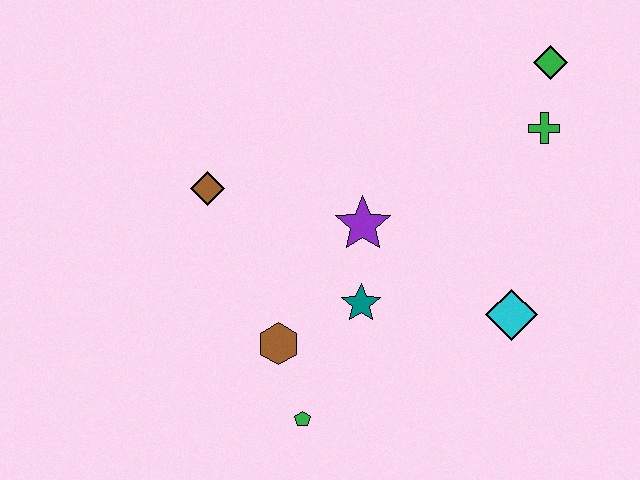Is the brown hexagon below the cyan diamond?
Yes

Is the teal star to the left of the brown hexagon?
No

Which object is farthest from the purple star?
The green diamond is farthest from the purple star.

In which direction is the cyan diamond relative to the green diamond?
The cyan diamond is below the green diamond.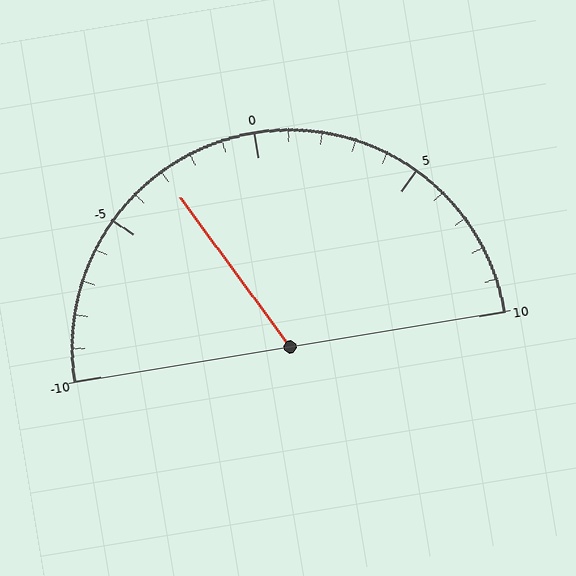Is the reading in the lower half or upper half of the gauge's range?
The reading is in the lower half of the range (-10 to 10).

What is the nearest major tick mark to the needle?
The nearest major tick mark is -5.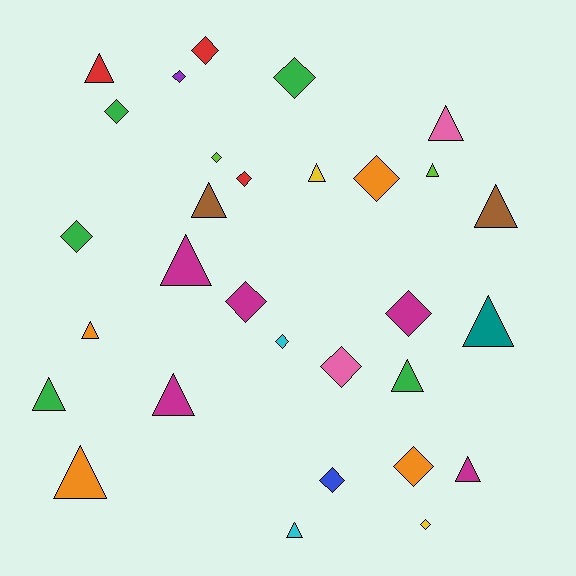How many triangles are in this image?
There are 15 triangles.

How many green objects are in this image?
There are 5 green objects.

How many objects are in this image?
There are 30 objects.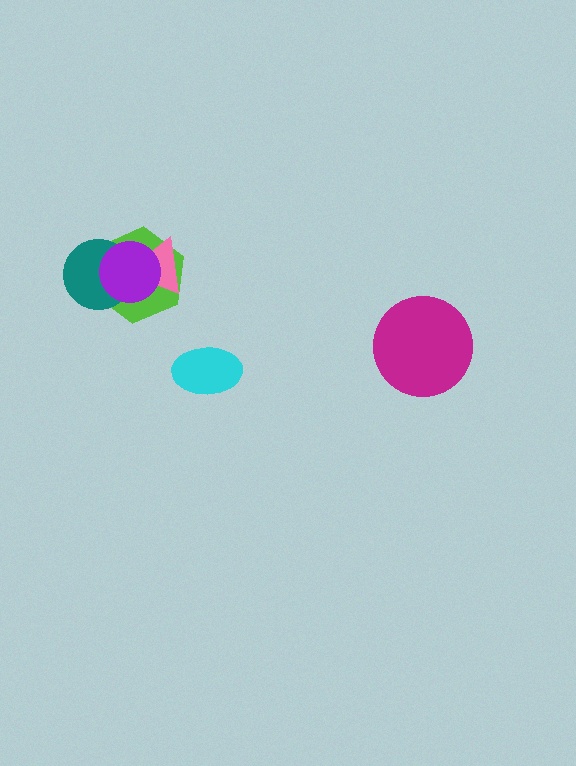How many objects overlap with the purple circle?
3 objects overlap with the purple circle.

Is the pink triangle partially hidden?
Yes, it is partially covered by another shape.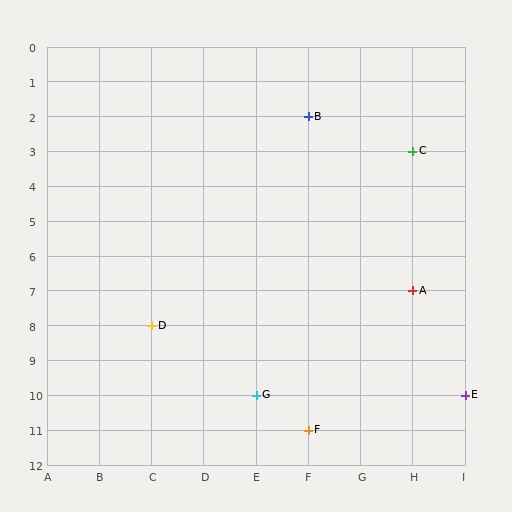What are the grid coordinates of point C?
Point C is at grid coordinates (H, 3).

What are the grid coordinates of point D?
Point D is at grid coordinates (C, 8).